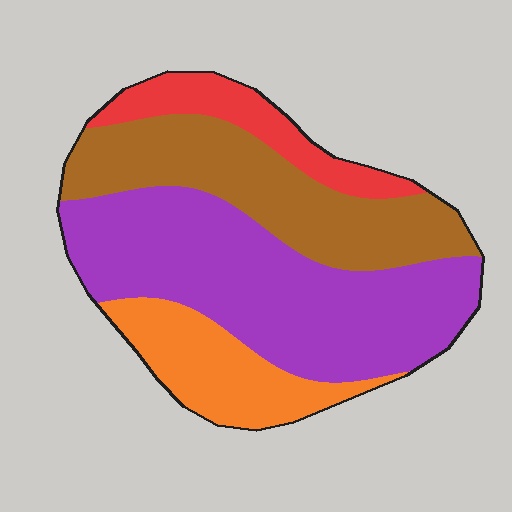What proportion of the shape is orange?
Orange covers about 15% of the shape.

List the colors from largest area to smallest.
From largest to smallest: purple, brown, orange, red.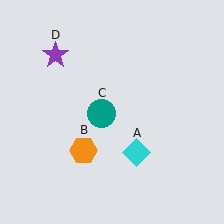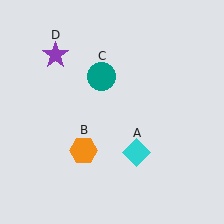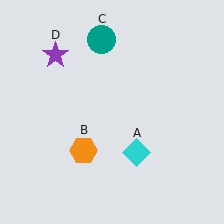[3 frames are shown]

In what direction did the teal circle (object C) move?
The teal circle (object C) moved up.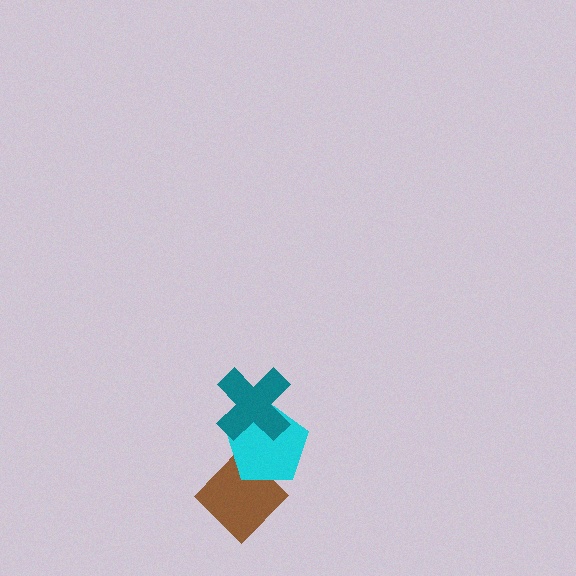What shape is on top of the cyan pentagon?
The teal cross is on top of the cyan pentagon.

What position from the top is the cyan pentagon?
The cyan pentagon is 2nd from the top.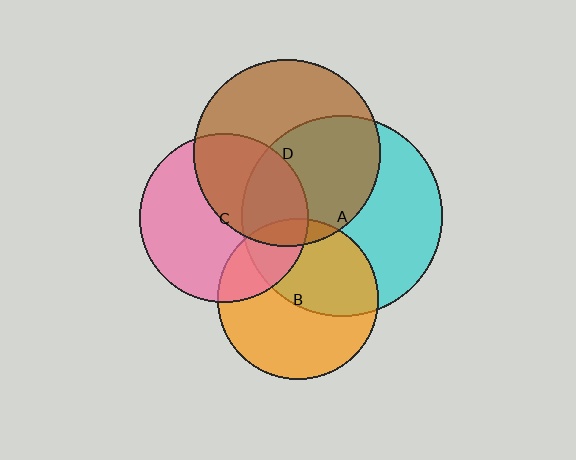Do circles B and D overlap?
Yes.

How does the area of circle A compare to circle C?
Approximately 1.4 times.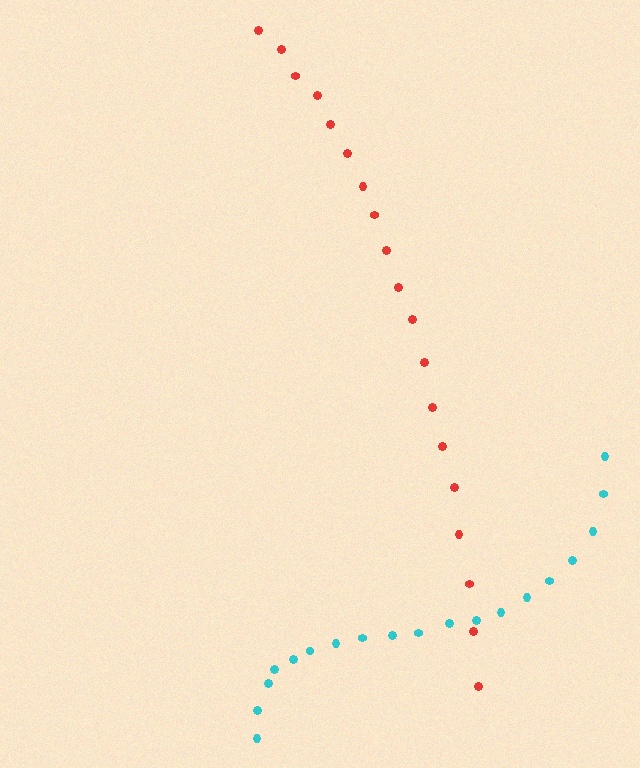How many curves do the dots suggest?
There are 2 distinct paths.